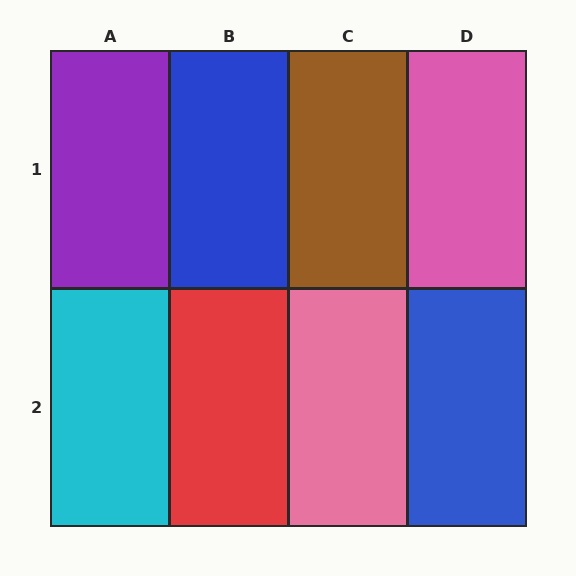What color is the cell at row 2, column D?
Blue.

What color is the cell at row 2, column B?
Red.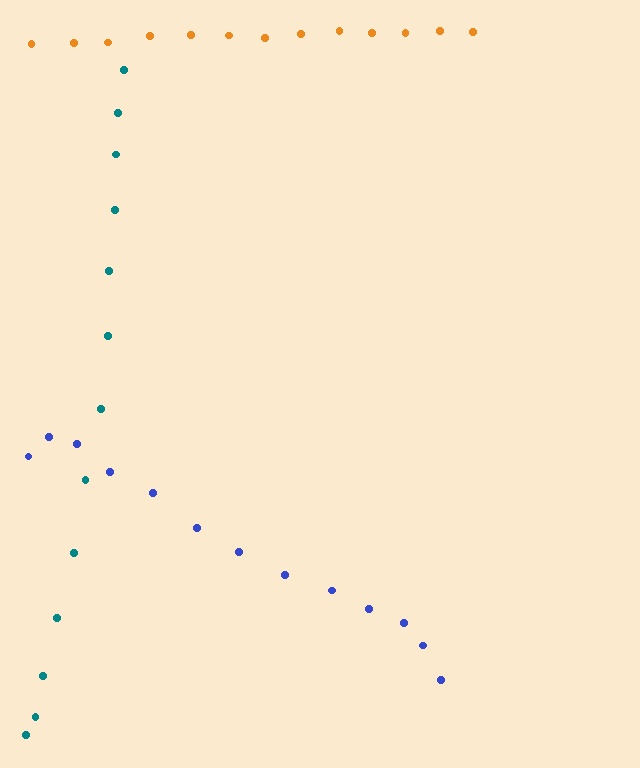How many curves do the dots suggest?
There are 3 distinct paths.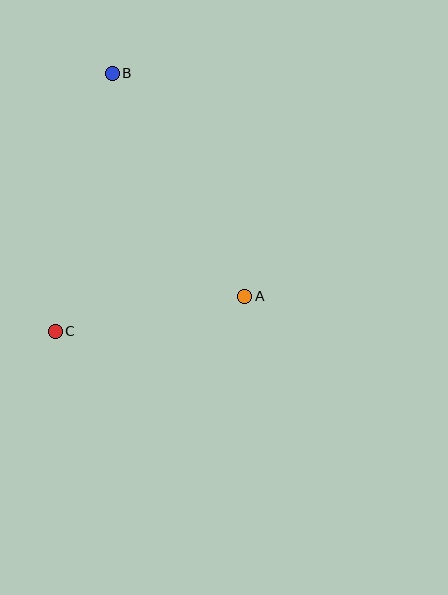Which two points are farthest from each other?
Points B and C are farthest from each other.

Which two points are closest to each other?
Points A and C are closest to each other.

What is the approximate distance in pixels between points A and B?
The distance between A and B is approximately 260 pixels.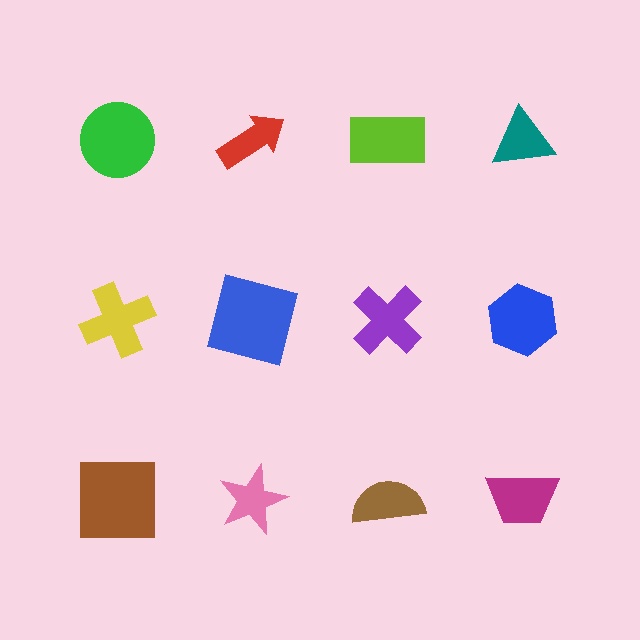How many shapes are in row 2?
4 shapes.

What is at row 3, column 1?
A brown square.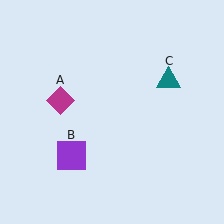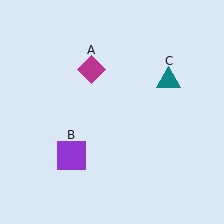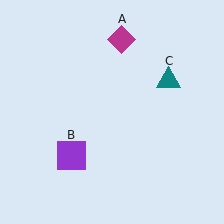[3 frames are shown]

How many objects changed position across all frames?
1 object changed position: magenta diamond (object A).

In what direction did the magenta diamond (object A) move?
The magenta diamond (object A) moved up and to the right.